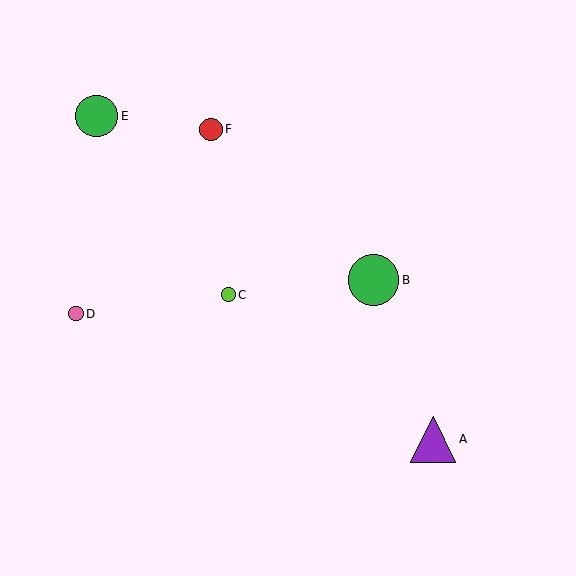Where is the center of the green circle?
The center of the green circle is at (373, 280).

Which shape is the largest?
The green circle (labeled B) is the largest.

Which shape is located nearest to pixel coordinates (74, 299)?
The pink circle (labeled D) at (76, 314) is nearest to that location.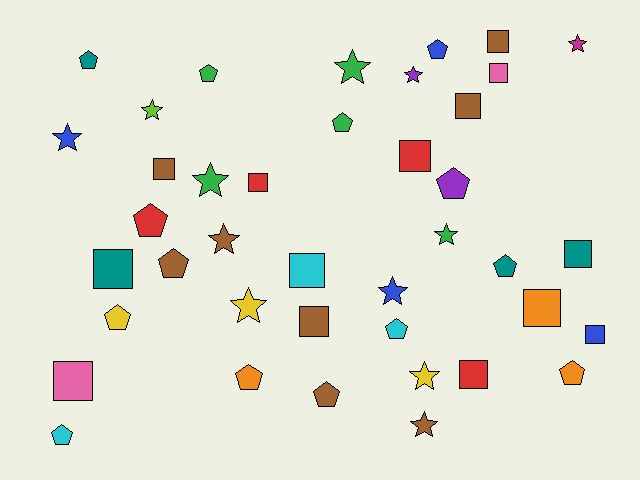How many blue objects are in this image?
There are 4 blue objects.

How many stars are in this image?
There are 12 stars.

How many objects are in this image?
There are 40 objects.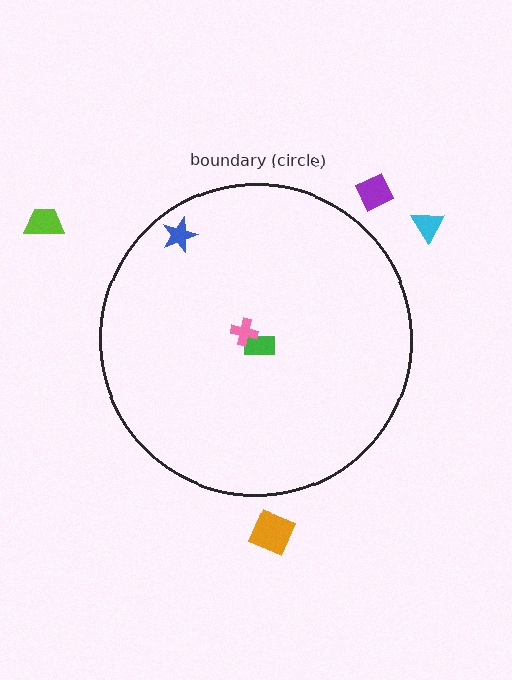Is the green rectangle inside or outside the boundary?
Inside.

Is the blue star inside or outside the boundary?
Inside.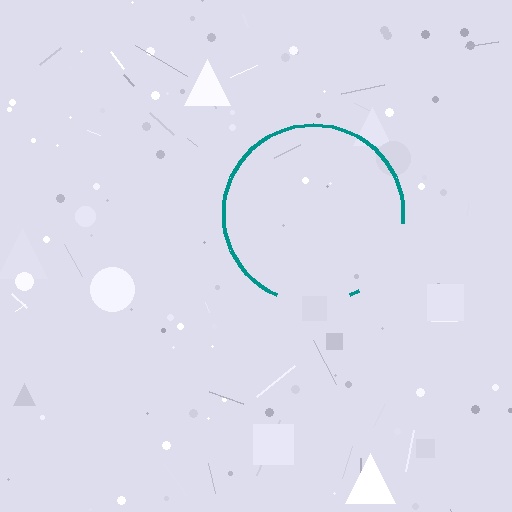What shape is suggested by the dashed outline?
The dashed outline suggests a circle.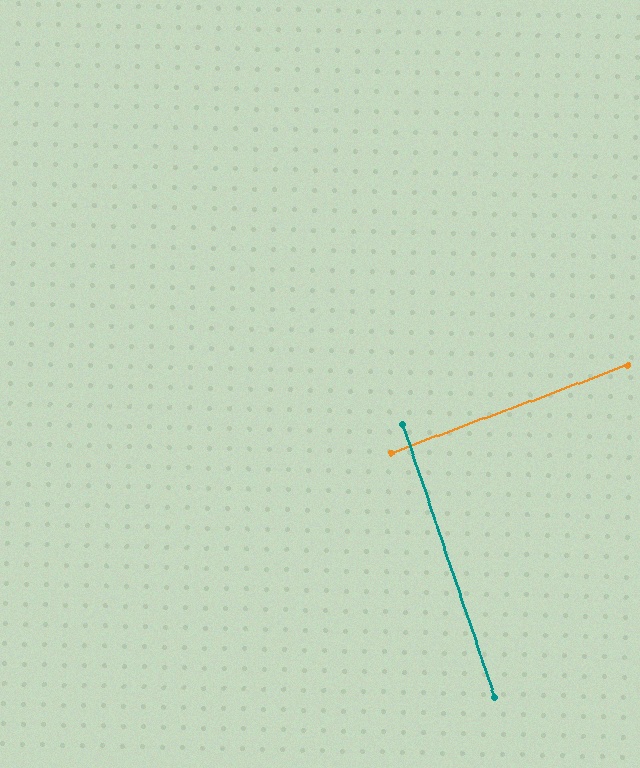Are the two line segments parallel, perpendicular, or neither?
Perpendicular — they meet at approximately 88°.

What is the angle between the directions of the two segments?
Approximately 88 degrees.